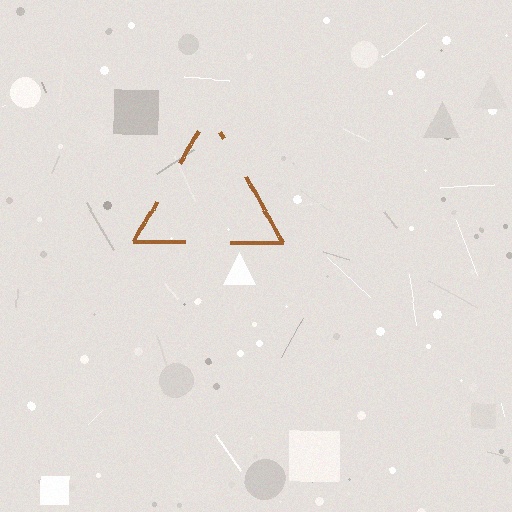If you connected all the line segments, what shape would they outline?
They would outline a triangle.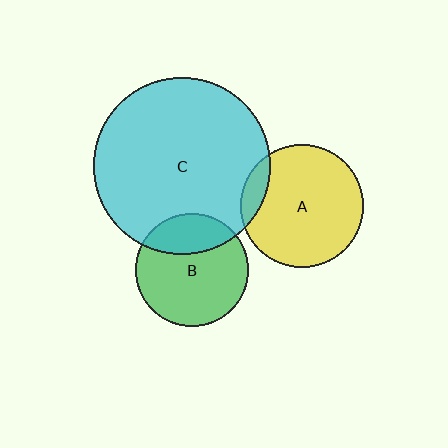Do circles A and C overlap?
Yes.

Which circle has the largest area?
Circle C (cyan).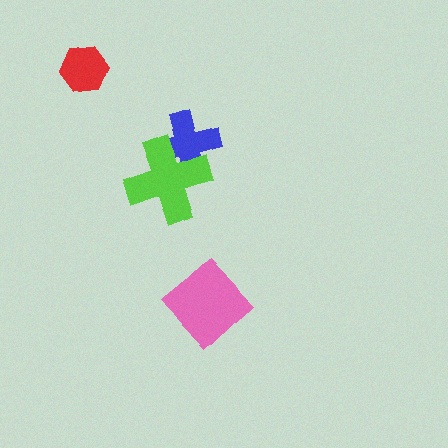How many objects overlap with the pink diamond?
0 objects overlap with the pink diamond.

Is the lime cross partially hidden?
No, no other shape covers it.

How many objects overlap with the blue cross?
1 object overlaps with the blue cross.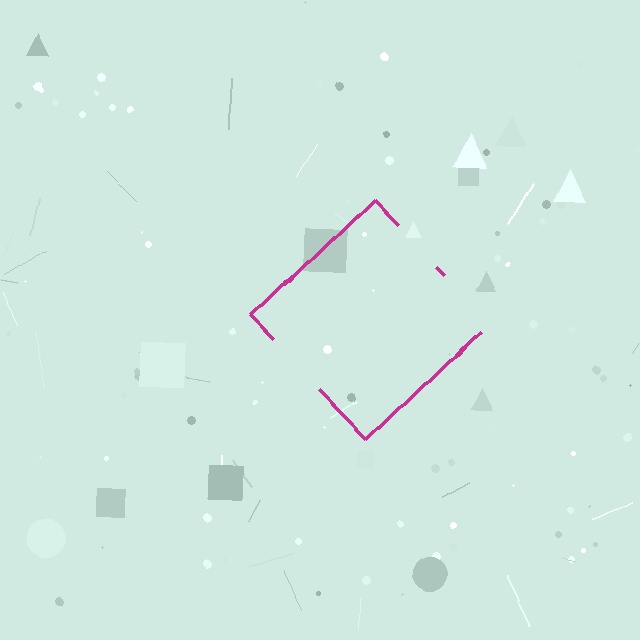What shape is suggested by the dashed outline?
The dashed outline suggests a diamond.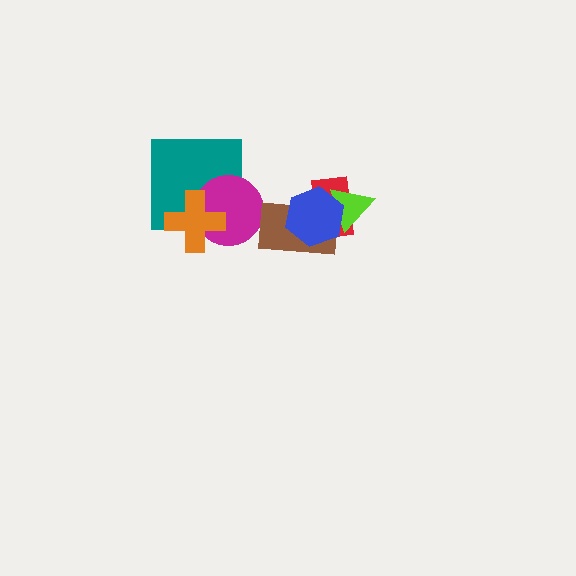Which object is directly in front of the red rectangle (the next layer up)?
The lime triangle is directly in front of the red rectangle.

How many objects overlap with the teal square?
2 objects overlap with the teal square.